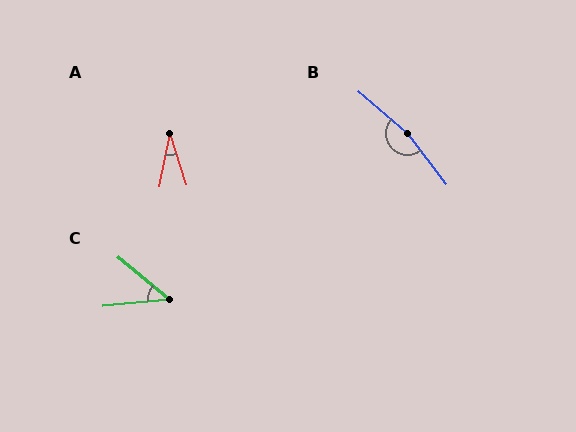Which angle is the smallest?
A, at approximately 29 degrees.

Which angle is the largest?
B, at approximately 168 degrees.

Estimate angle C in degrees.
Approximately 44 degrees.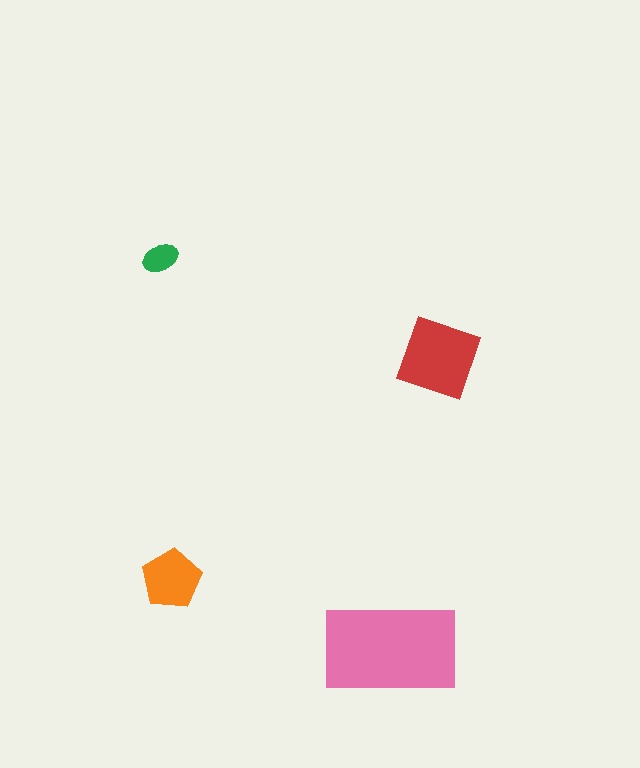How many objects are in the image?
There are 4 objects in the image.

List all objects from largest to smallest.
The pink rectangle, the red diamond, the orange pentagon, the green ellipse.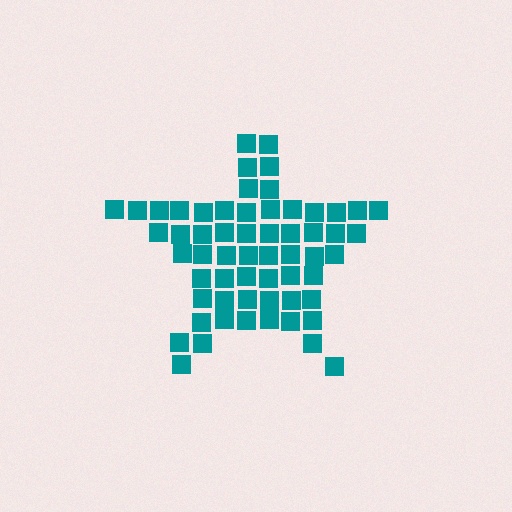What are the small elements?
The small elements are squares.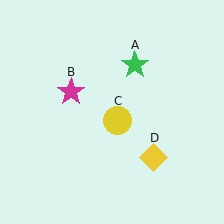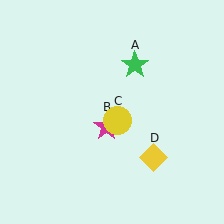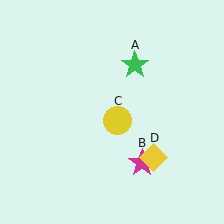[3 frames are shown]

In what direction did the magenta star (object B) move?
The magenta star (object B) moved down and to the right.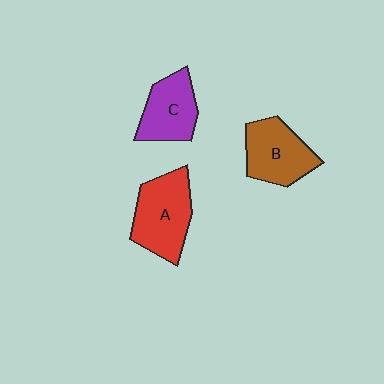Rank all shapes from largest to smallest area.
From largest to smallest: A (red), B (brown), C (purple).